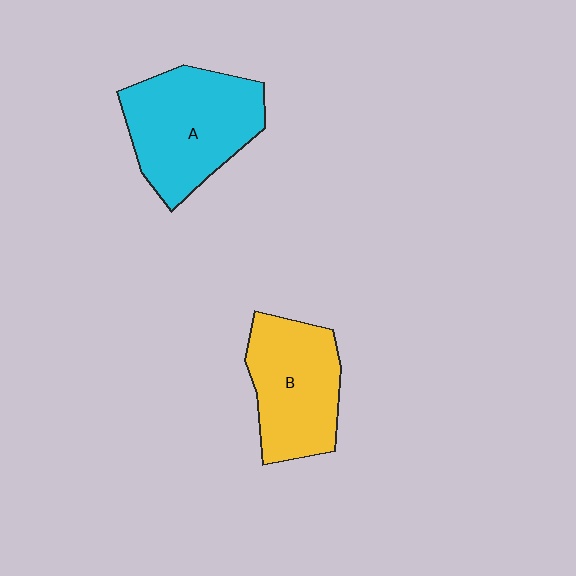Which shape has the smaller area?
Shape B (yellow).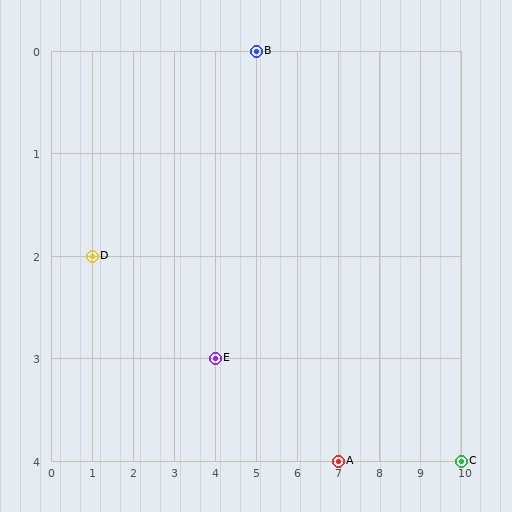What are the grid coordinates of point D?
Point D is at grid coordinates (1, 2).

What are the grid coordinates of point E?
Point E is at grid coordinates (4, 3).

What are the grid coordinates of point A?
Point A is at grid coordinates (7, 4).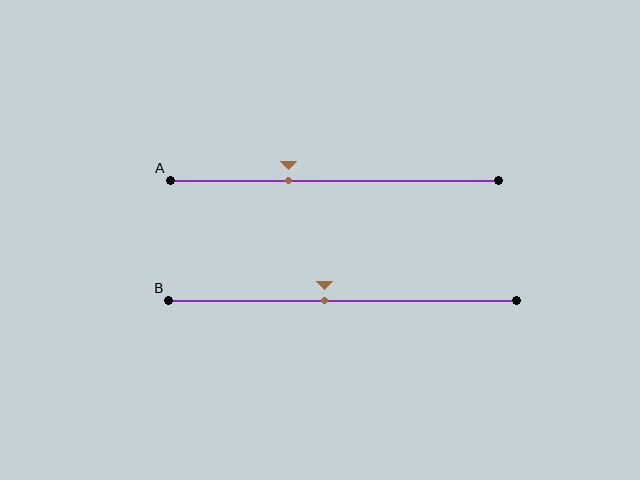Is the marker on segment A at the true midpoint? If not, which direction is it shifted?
No, the marker on segment A is shifted to the left by about 14% of the segment length.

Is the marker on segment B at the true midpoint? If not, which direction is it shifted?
No, the marker on segment B is shifted to the left by about 5% of the segment length.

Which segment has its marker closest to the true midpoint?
Segment B has its marker closest to the true midpoint.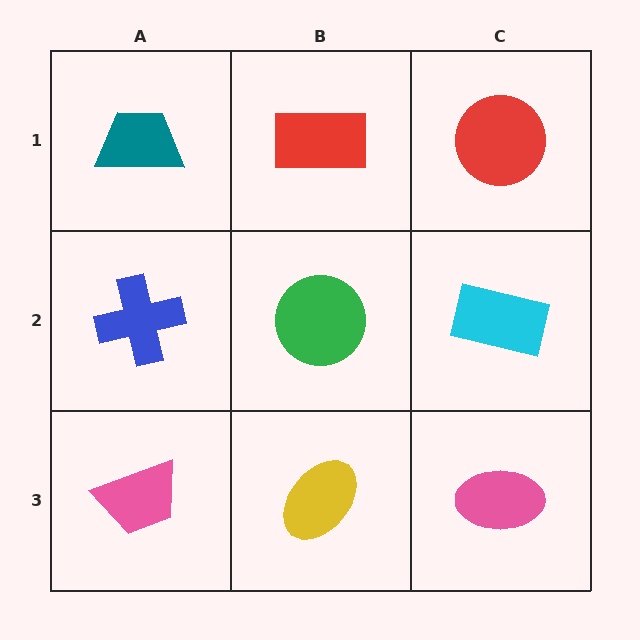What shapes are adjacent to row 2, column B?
A red rectangle (row 1, column B), a yellow ellipse (row 3, column B), a blue cross (row 2, column A), a cyan rectangle (row 2, column C).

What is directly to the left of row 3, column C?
A yellow ellipse.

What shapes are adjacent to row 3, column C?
A cyan rectangle (row 2, column C), a yellow ellipse (row 3, column B).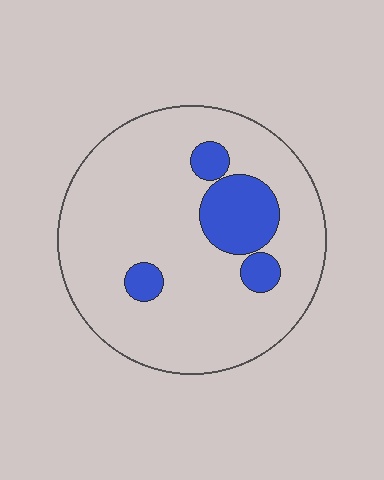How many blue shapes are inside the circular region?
4.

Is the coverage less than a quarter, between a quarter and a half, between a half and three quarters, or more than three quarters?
Less than a quarter.